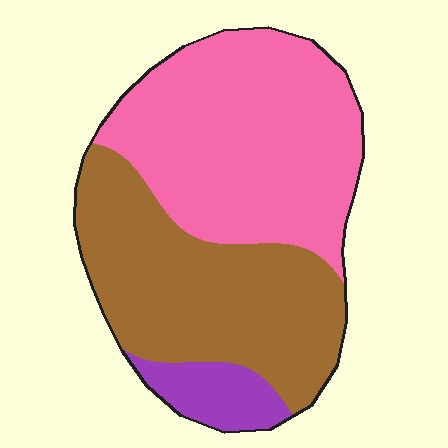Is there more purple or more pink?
Pink.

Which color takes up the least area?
Purple, at roughly 10%.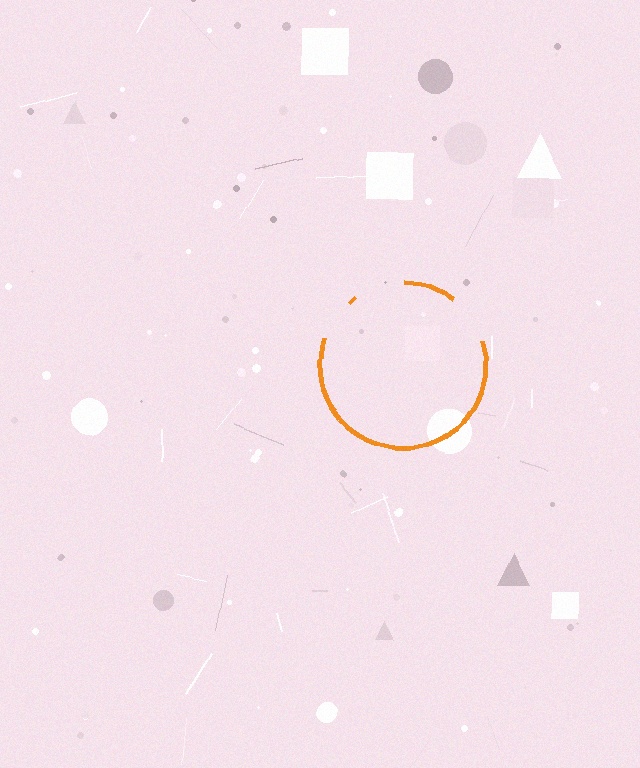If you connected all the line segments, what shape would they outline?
They would outline a circle.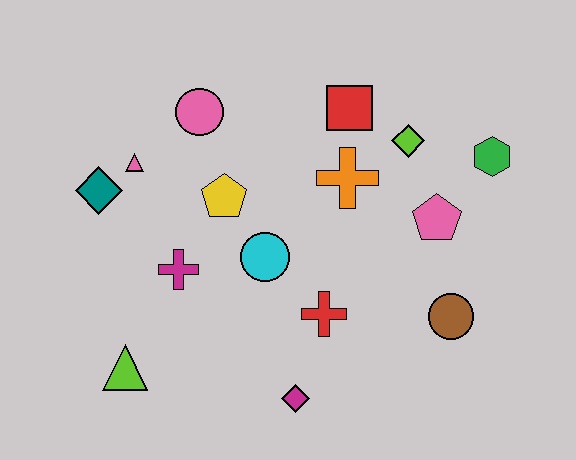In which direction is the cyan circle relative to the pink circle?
The cyan circle is below the pink circle.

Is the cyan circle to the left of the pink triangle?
No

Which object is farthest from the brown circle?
The teal diamond is farthest from the brown circle.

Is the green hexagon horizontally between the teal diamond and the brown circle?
No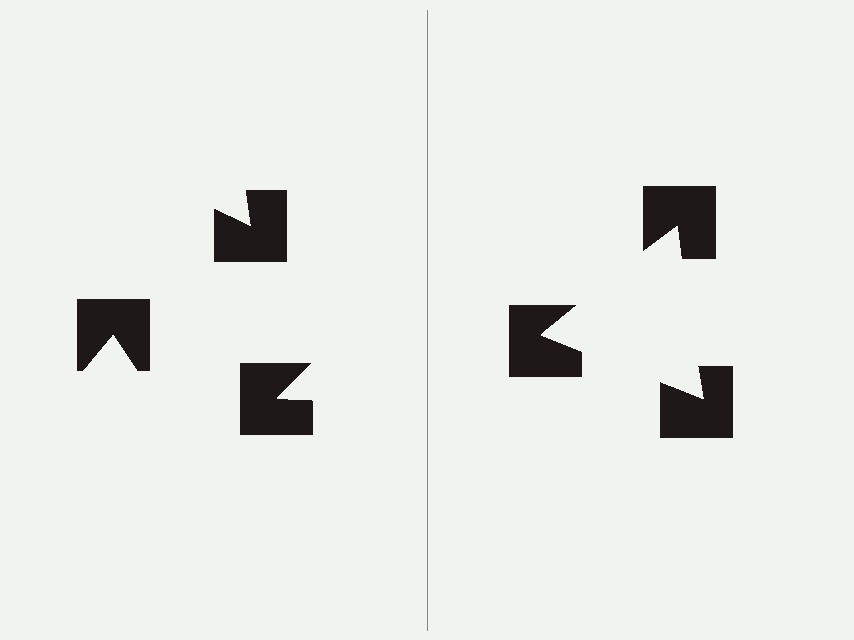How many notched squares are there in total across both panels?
6 — 3 on each side.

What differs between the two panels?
The notched squares are positioned identically on both sides; only the wedge orientations differ. On the right they align to a triangle; on the left they are misaligned.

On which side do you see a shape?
An illusory triangle appears on the right side. On the left side the wedge cuts are rotated, so no coherent shape forms.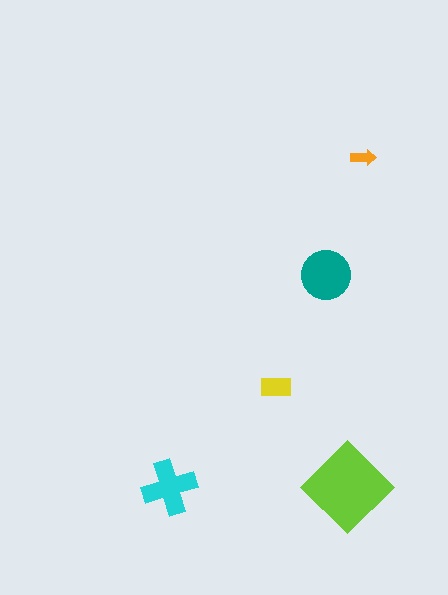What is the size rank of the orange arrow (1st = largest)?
5th.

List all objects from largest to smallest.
The lime diamond, the teal circle, the cyan cross, the yellow rectangle, the orange arrow.